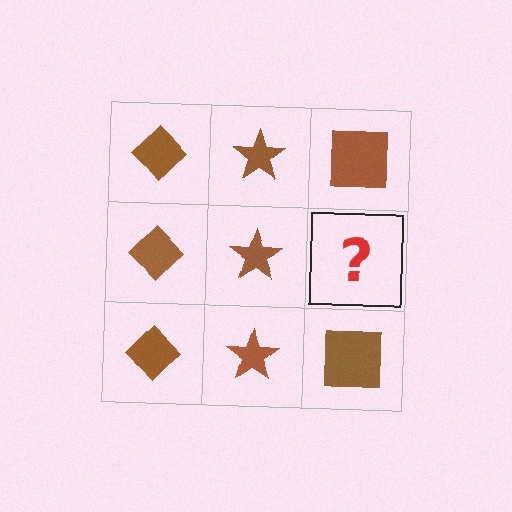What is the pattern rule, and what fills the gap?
The rule is that each column has a consistent shape. The gap should be filled with a brown square.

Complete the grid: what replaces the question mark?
The question mark should be replaced with a brown square.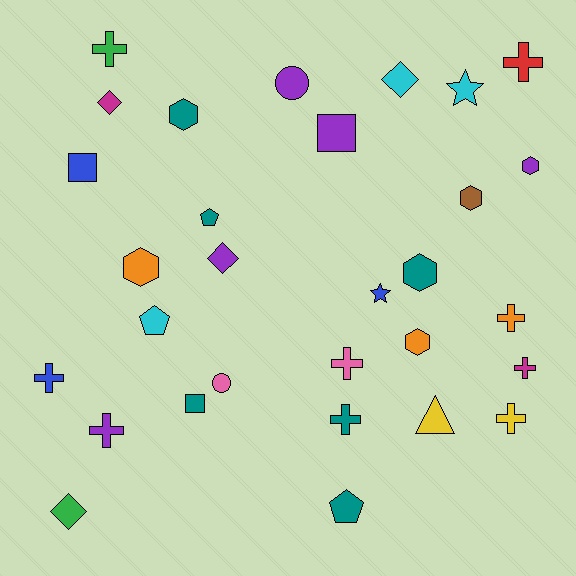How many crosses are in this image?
There are 9 crosses.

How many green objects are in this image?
There are 2 green objects.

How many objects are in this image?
There are 30 objects.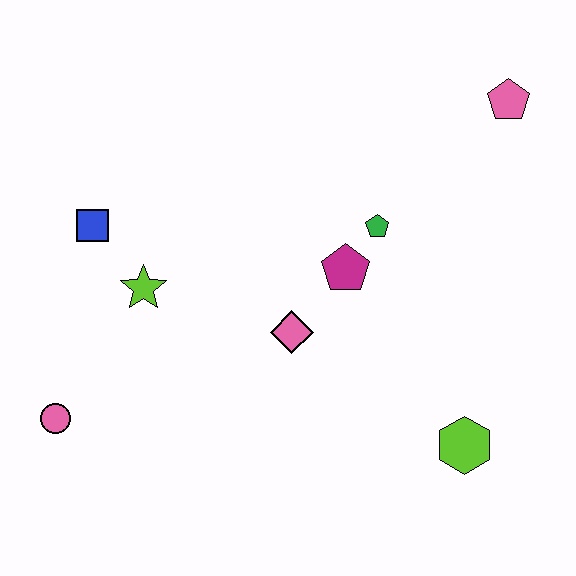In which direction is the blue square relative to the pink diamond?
The blue square is to the left of the pink diamond.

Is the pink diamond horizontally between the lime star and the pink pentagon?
Yes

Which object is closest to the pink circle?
The lime star is closest to the pink circle.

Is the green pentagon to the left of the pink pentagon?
Yes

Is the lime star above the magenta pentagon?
No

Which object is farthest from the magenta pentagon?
The pink circle is farthest from the magenta pentagon.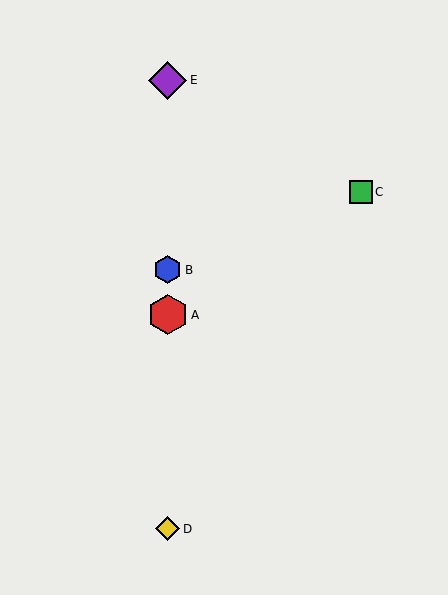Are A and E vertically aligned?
Yes, both are at x≈168.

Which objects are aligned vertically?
Objects A, B, D, E are aligned vertically.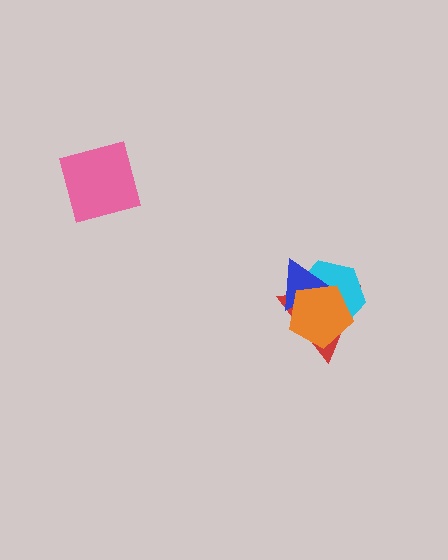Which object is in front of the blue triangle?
The orange pentagon is in front of the blue triangle.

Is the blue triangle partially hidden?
Yes, it is partially covered by another shape.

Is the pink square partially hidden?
No, no other shape covers it.